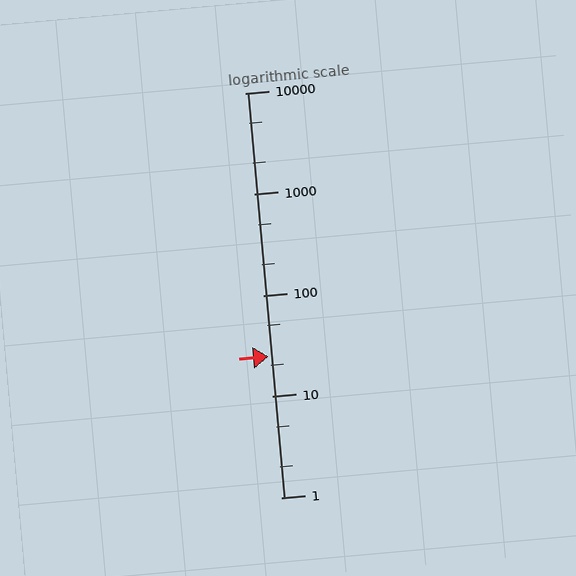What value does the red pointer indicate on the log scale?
The pointer indicates approximately 25.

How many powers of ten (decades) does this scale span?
The scale spans 4 decades, from 1 to 10000.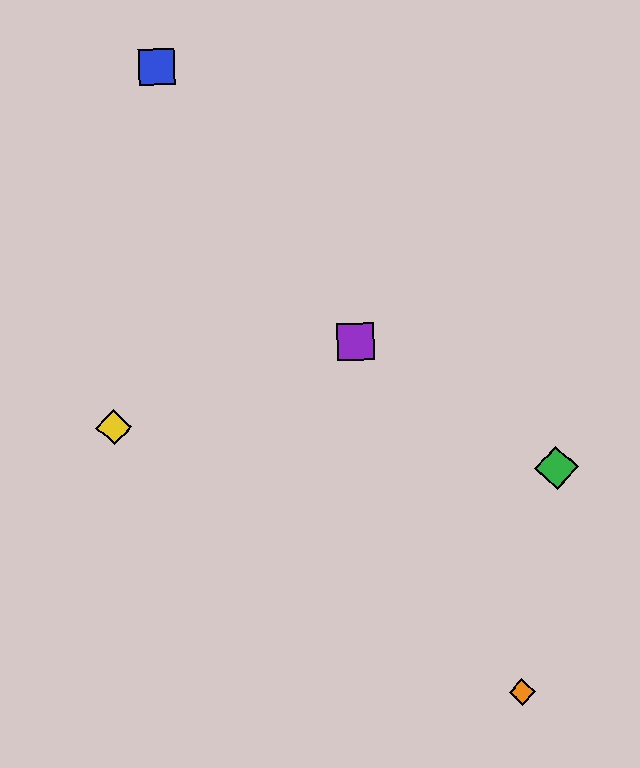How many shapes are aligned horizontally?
2 shapes (the red diamond, the green diamond) are aligned horizontally.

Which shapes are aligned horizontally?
The red diamond, the green diamond are aligned horizontally.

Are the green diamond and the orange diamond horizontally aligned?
No, the green diamond is at y≈468 and the orange diamond is at y≈692.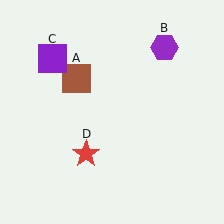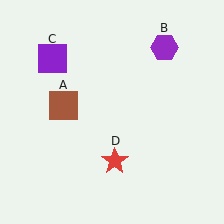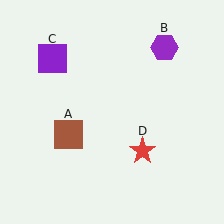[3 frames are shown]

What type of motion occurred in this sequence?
The brown square (object A), red star (object D) rotated counterclockwise around the center of the scene.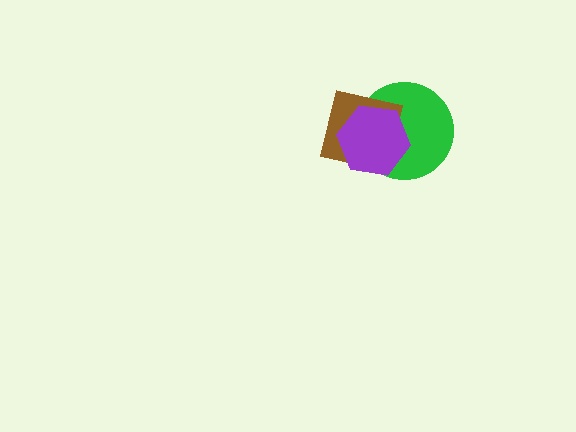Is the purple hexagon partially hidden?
No, no other shape covers it.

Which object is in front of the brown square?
The purple hexagon is in front of the brown square.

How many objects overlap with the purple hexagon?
2 objects overlap with the purple hexagon.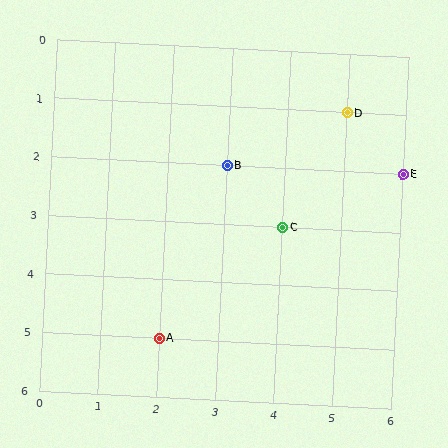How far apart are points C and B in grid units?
Points C and B are 1 column and 1 row apart (about 1.4 grid units diagonally).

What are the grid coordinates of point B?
Point B is at grid coordinates (3, 2).